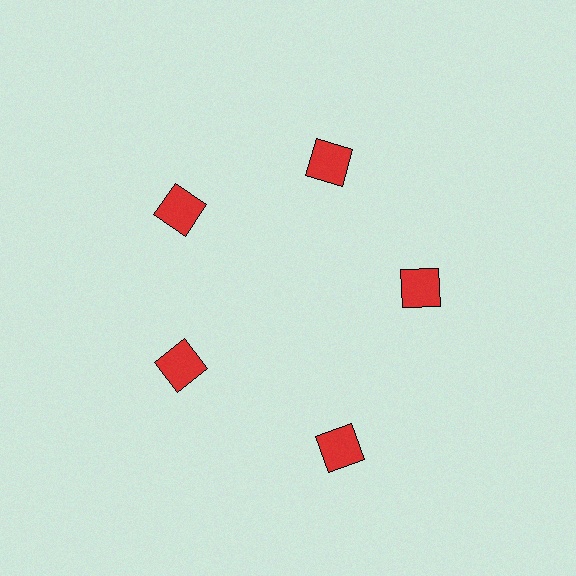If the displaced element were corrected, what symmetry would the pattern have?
It would have 5-fold rotational symmetry — the pattern would map onto itself every 72 degrees.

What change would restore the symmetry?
The symmetry would be restored by moving it inward, back onto the ring so that all 5 squares sit at equal angles and equal distance from the center.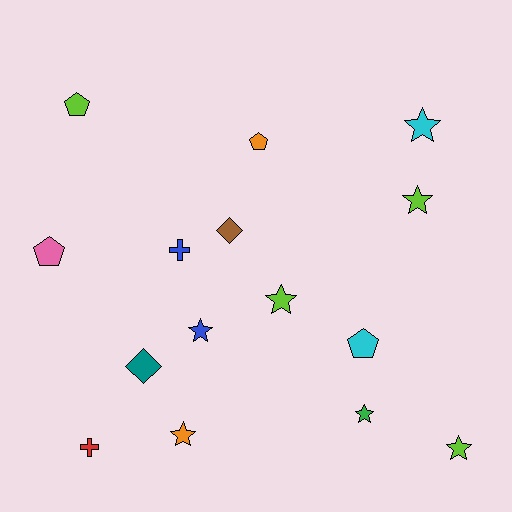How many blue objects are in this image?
There are 2 blue objects.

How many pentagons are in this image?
There are 4 pentagons.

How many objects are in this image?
There are 15 objects.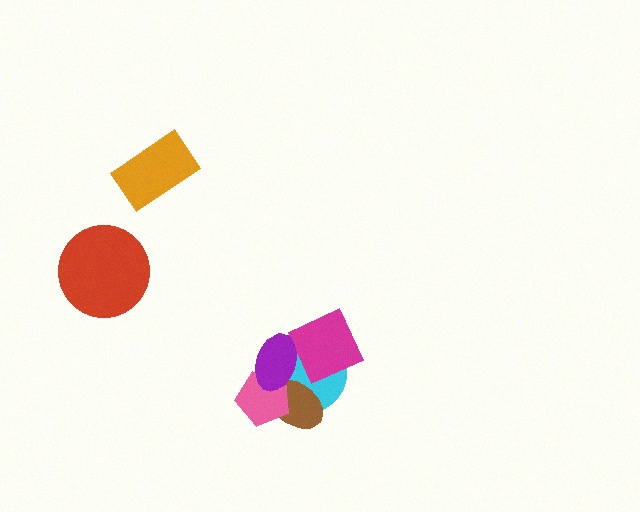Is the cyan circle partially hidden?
Yes, it is partially covered by another shape.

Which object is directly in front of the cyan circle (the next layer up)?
The brown ellipse is directly in front of the cyan circle.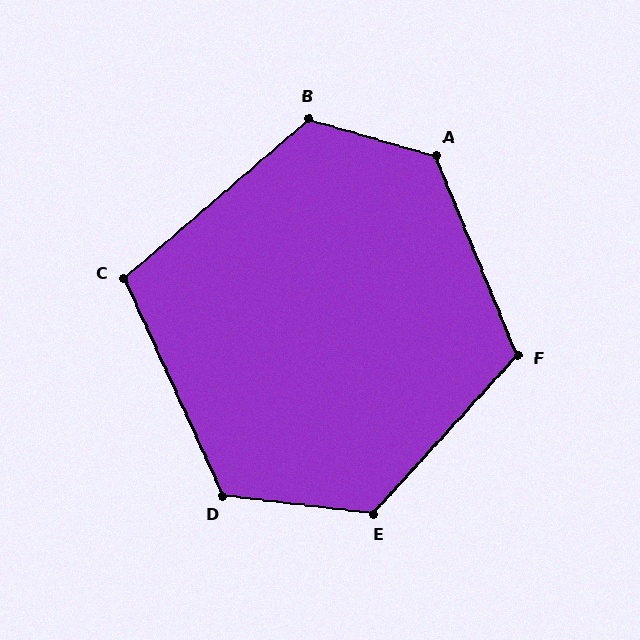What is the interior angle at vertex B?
Approximately 123 degrees (obtuse).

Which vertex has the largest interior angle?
A, at approximately 128 degrees.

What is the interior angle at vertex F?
Approximately 115 degrees (obtuse).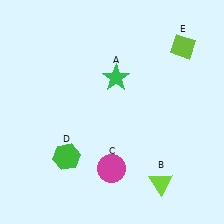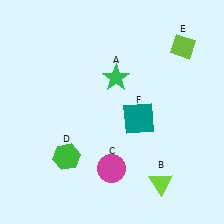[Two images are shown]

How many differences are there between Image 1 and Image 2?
There is 1 difference between the two images.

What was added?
A teal square (F) was added in Image 2.